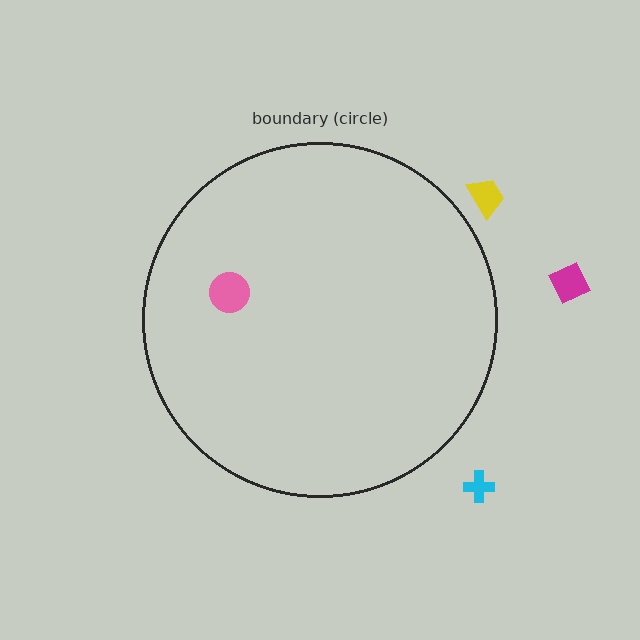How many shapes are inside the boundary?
1 inside, 3 outside.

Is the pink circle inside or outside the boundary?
Inside.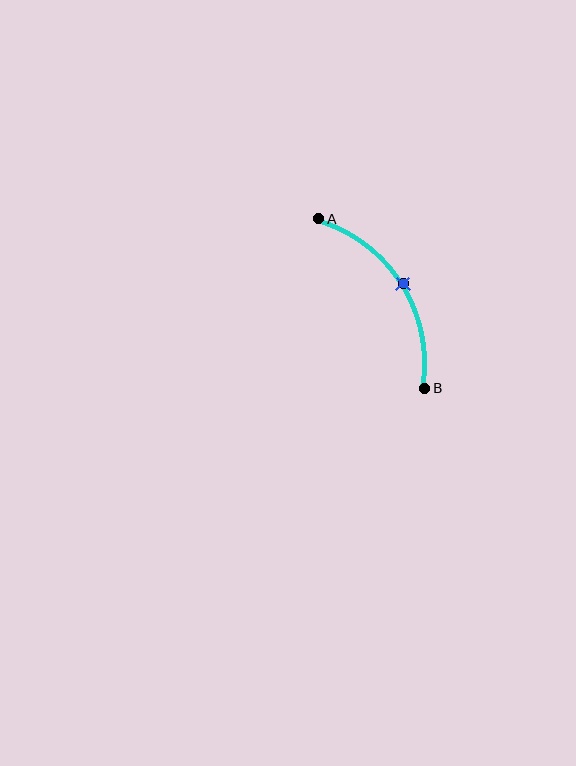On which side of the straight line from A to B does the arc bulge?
The arc bulges to the right of the straight line connecting A and B.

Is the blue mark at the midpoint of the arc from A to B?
Yes. The blue mark lies on the arc at equal arc-length from both A and B — it is the arc midpoint.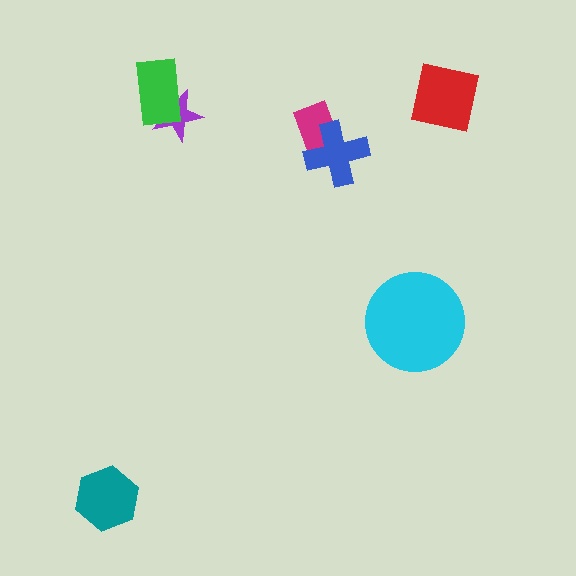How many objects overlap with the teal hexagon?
0 objects overlap with the teal hexagon.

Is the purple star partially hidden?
Yes, it is partially covered by another shape.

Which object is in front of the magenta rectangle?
The blue cross is in front of the magenta rectangle.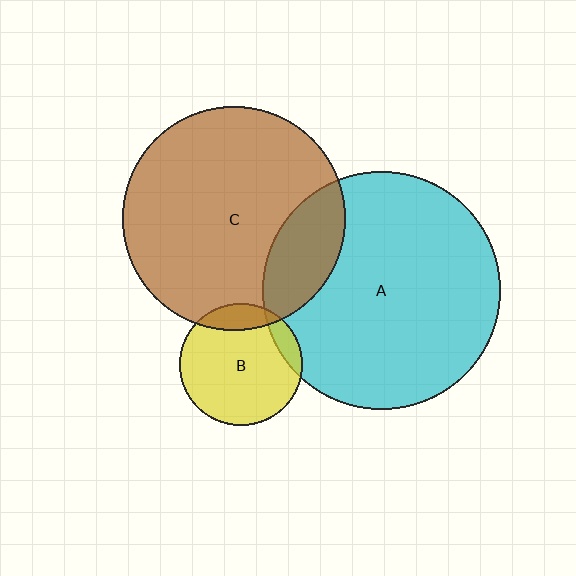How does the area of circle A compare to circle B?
Approximately 3.8 times.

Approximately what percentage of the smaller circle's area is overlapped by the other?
Approximately 20%.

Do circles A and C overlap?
Yes.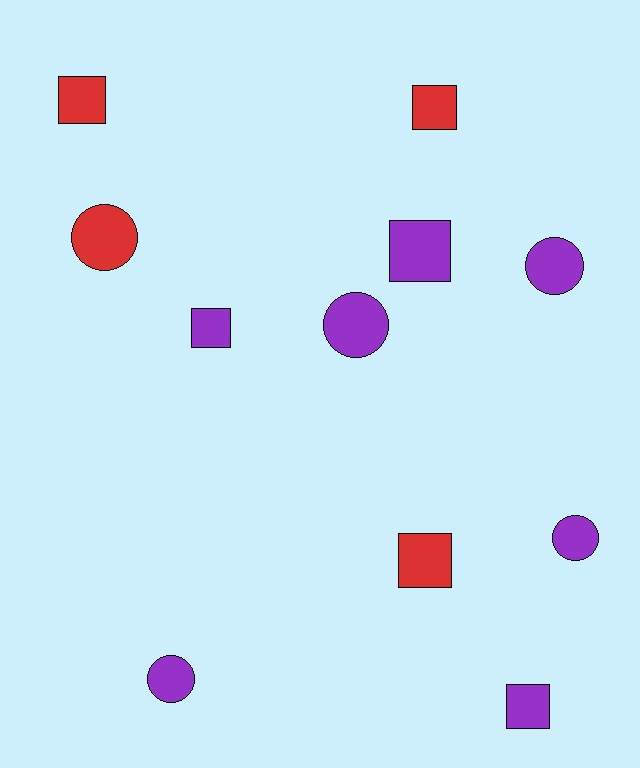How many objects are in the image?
There are 11 objects.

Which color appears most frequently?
Purple, with 7 objects.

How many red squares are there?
There are 3 red squares.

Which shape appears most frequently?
Square, with 6 objects.